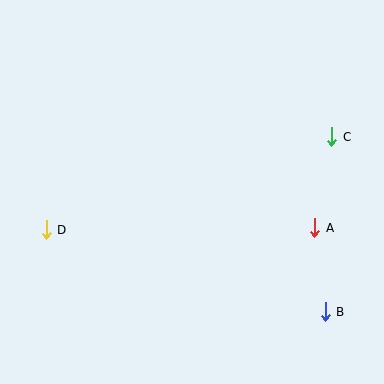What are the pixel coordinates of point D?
Point D is at (46, 230).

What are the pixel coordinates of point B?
Point B is at (325, 312).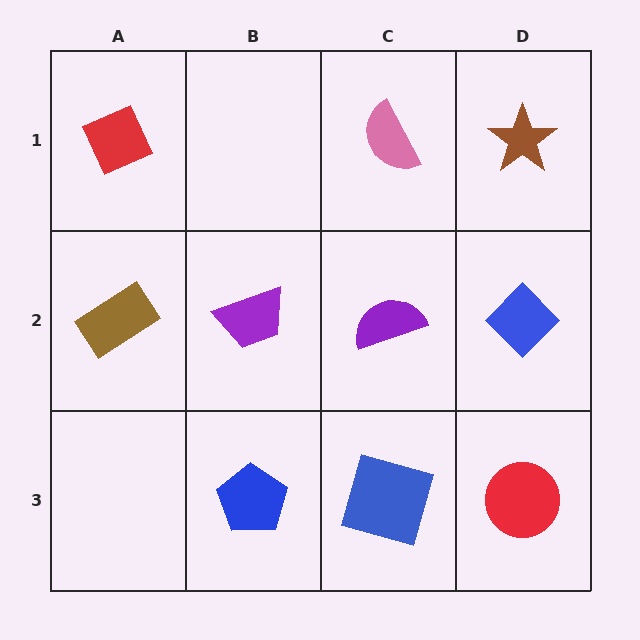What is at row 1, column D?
A brown star.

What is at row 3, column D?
A red circle.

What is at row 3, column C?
A blue square.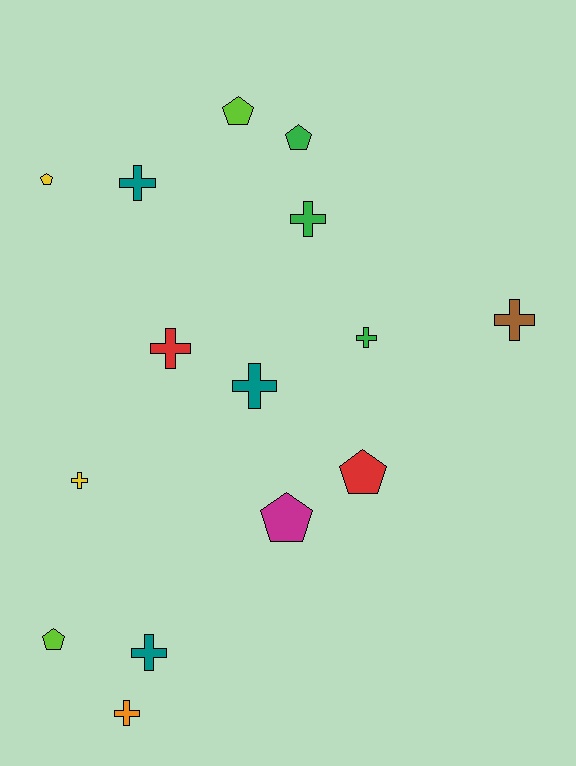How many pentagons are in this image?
There are 6 pentagons.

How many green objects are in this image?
There are 3 green objects.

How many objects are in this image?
There are 15 objects.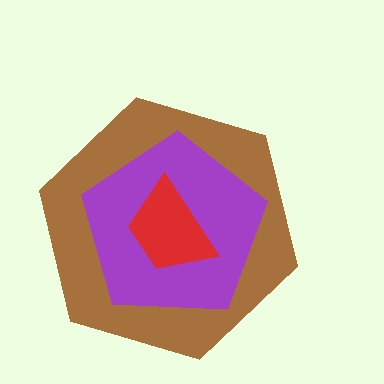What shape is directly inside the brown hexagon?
The purple pentagon.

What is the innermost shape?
The red trapezoid.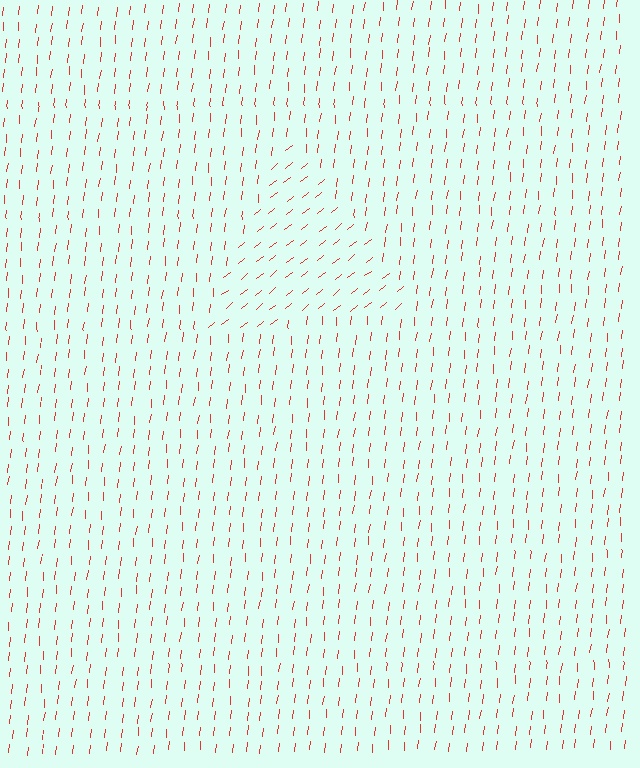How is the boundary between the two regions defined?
The boundary is defined purely by a change in line orientation (approximately 45 degrees difference). All lines are the same color and thickness.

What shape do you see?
I see a triangle.